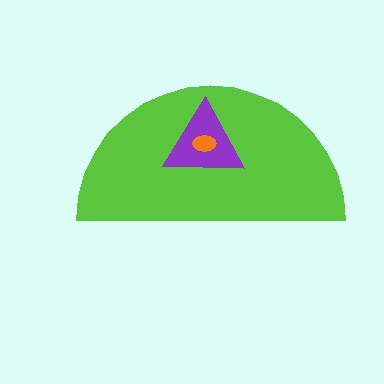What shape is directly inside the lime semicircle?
The purple triangle.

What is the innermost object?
The orange ellipse.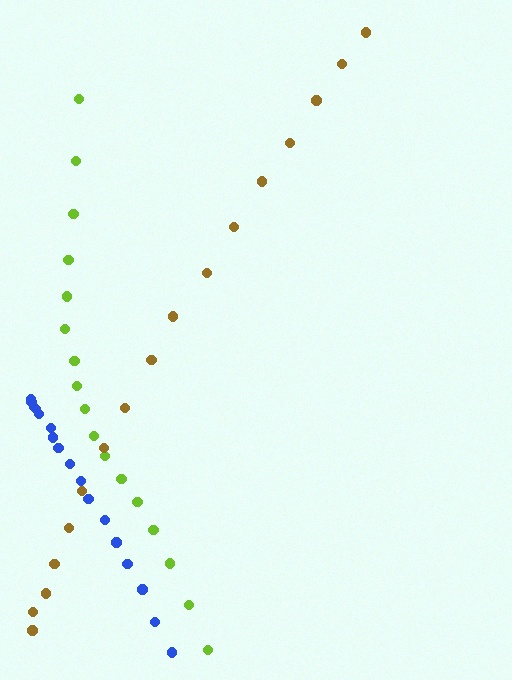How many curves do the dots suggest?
There are 3 distinct paths.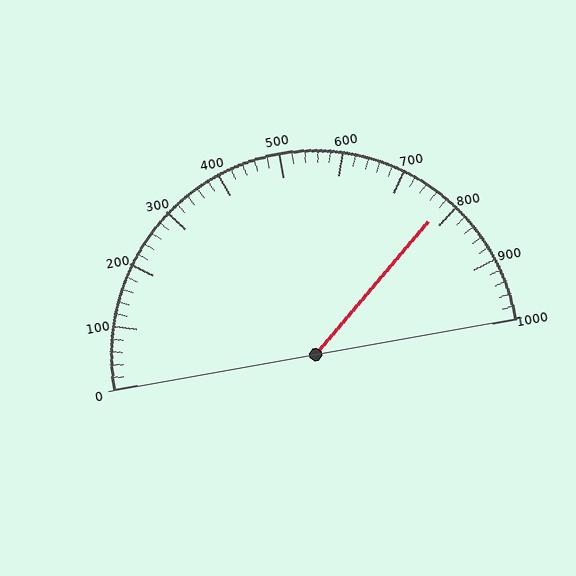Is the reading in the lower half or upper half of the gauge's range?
The reading is in the upper half of the range (0 to 1000).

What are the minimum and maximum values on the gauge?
The gauge ranges from 0 to 1000.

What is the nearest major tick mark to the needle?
The nearest major tick mark is 800.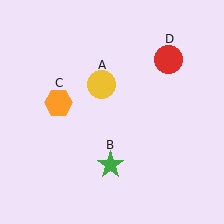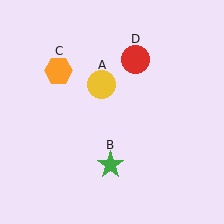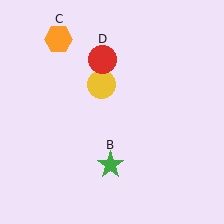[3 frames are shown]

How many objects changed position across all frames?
2 objects changed position: orange hexagon (object C), red circle (object D).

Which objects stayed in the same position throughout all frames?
Yellow circle (object A) and green star (object B) remained stationary.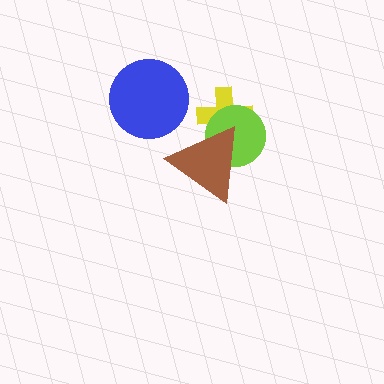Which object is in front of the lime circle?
The brown triangle is in front of the lime circle.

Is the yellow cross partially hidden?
Yes, it is partially covered by another shape.